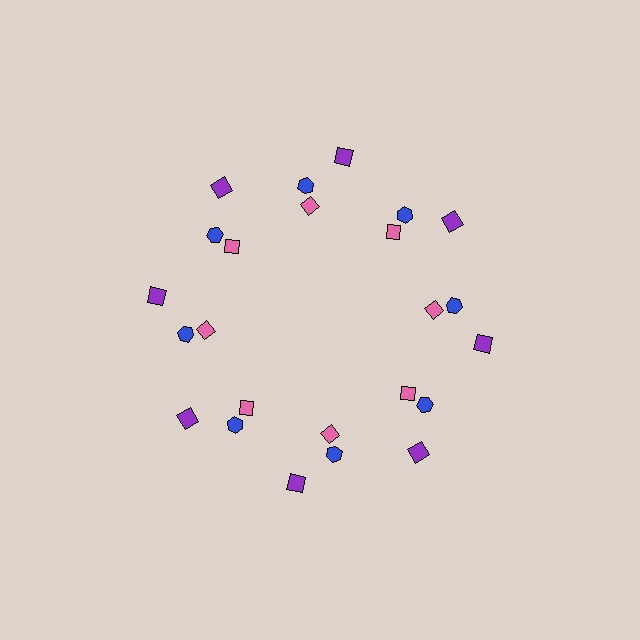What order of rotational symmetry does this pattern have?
This pattern has 8-fold rotational symmetry.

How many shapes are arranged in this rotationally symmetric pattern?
There are 24 shapes, arranged in 8 groups of 3.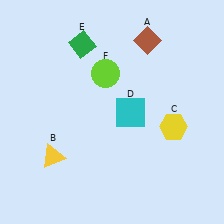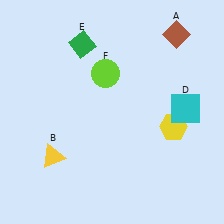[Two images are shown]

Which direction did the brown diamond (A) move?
The brown diamond (A) moved right.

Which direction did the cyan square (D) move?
The cyan square (D) moved right.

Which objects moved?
The objects that moved are: the brown diamond (A), the cyan square (D).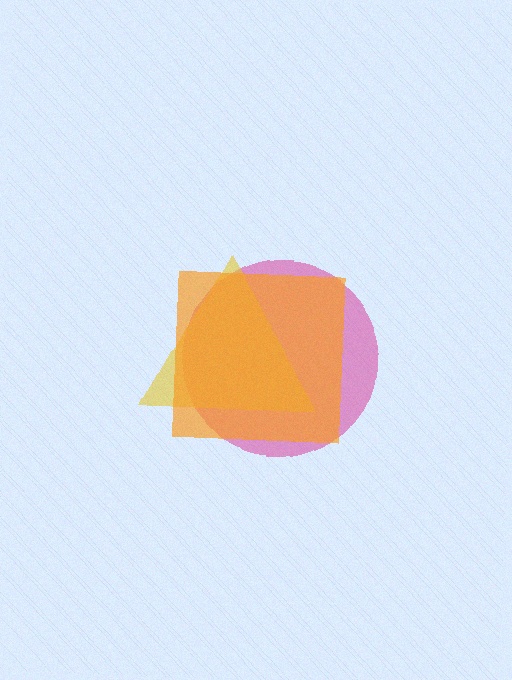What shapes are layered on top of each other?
The layered shapes are: a pink circle, a yellow triangle, an orange square.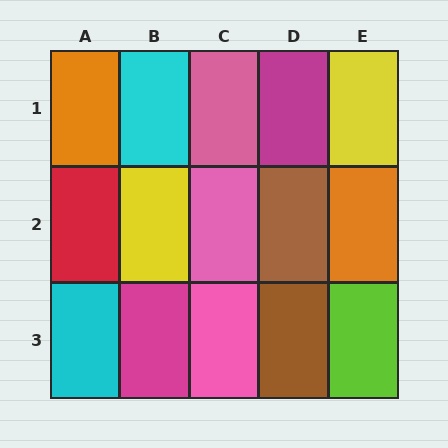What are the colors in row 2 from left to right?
Red, yellow, pink, brown, orange.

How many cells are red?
1 cell is red.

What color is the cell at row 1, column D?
Magenta.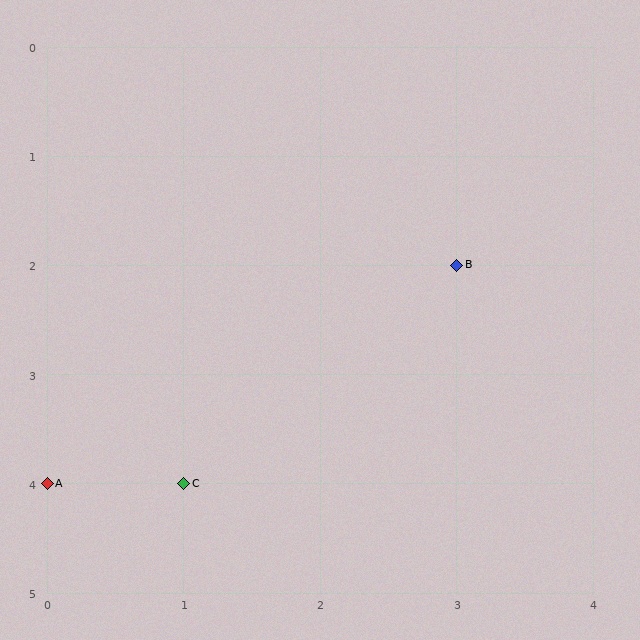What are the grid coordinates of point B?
Point B is at grid coordinates (3, 2).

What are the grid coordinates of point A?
Point A is at grid coordinates (0, 4).